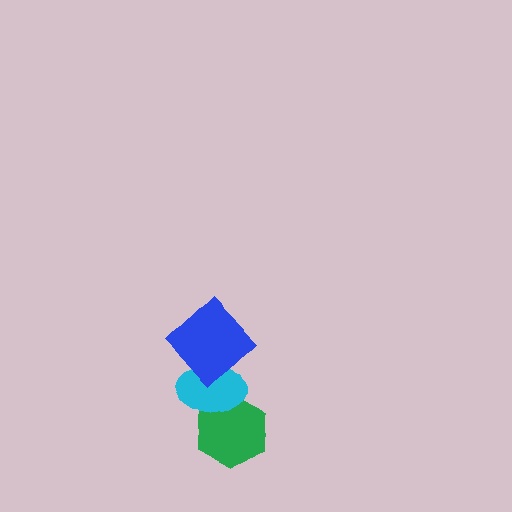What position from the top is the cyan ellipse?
The cyan ellipse is 2nd from the top.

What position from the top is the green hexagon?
The green hexagon is 3rd from the top.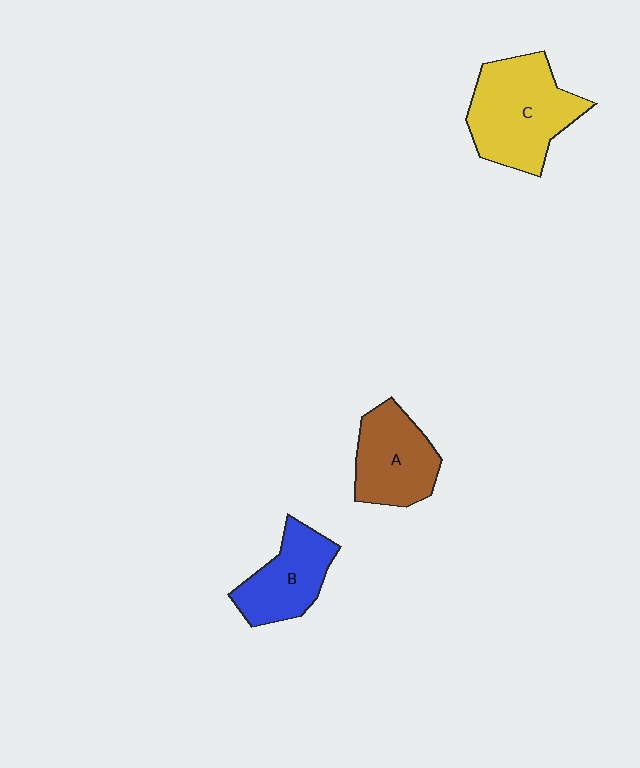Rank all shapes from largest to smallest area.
From largest to smallest: C (yellow), A (brown), B (blue).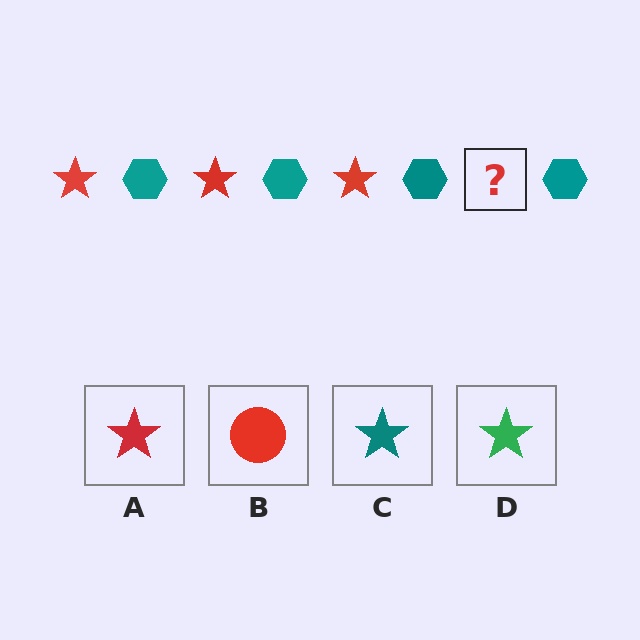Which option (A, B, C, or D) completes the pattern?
A.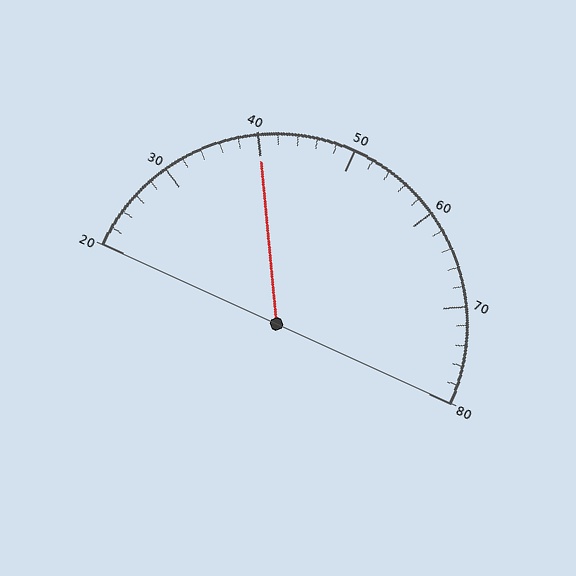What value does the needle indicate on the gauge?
The needle indicates approximately 40.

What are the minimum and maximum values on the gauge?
The gauge ranges from 20 to 80.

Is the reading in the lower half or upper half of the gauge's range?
The reading is in the lower half of the range (20 to 80).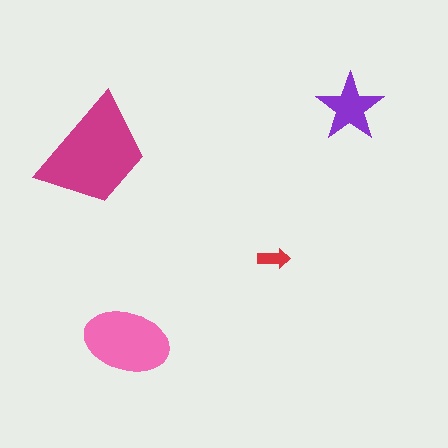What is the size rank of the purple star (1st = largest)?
3rd.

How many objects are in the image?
There are 4 objects in the image.